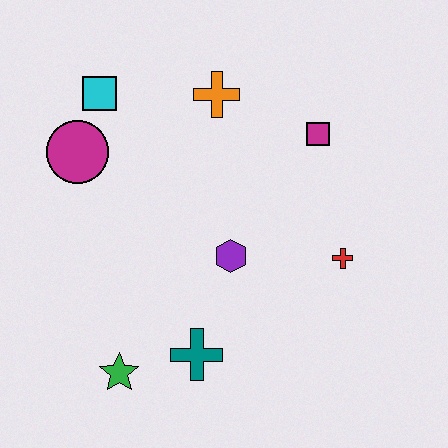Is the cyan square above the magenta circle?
Yes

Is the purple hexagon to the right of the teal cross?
Yes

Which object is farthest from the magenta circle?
The red cross is farthest from the magenta circle.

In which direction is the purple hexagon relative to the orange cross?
The purple hexagon is below the orange cross.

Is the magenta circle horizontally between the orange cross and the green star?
No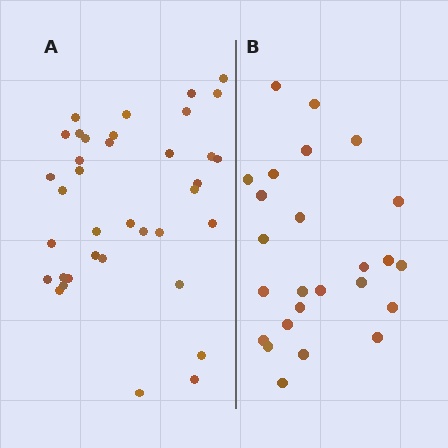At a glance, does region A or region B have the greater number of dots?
Region A (the left region) has more dots.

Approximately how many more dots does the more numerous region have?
Region A has roughly 12 or so more dots than region B.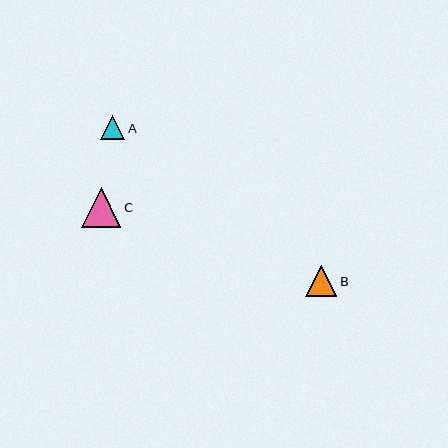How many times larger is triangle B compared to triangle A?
Triangle B is approximately 1.3 times the size of triangle A.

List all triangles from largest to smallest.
From largest to smallest: C, B, A.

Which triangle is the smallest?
Triangle A is the smallest with a size of approximately 24 pixels.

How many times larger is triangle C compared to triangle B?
Triangle C is approximately 1.3 times the size of triangle B.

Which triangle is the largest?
Triangle C is the largest with a size of approximately 40 pixels.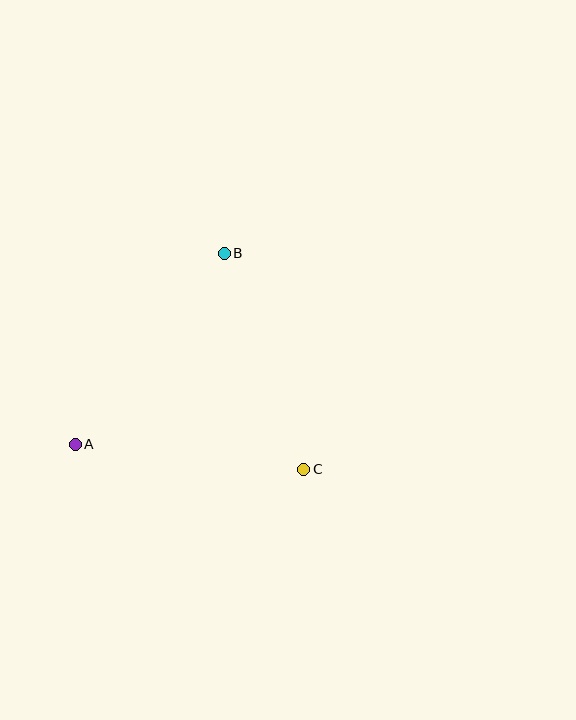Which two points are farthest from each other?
Points A and B are farthest from each other.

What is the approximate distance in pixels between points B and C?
The distance between B and C is approximately 230 pixels.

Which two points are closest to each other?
Points A and C are closest to each other.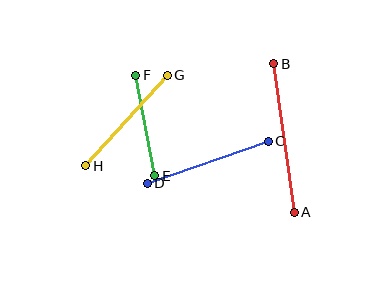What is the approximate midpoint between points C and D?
The midpoint is at approximately (208, 162) pixels.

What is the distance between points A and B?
The distance is approximately 150 pixels.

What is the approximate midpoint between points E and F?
The midpoint is at approximately (145, 126) pixels.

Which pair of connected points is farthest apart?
Points A and B are farthest apart.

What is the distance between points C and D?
The distance is approximately 128 pixels.